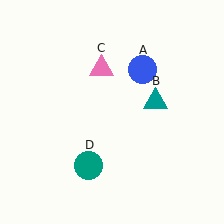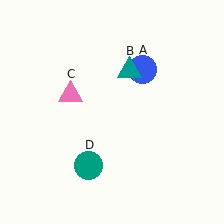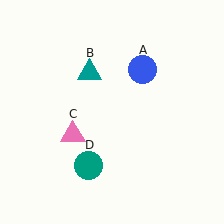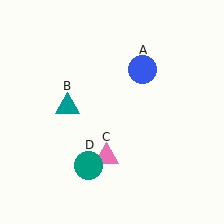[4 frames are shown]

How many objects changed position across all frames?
2 objects changed position: teal triangle (object B), pink triangle (object C).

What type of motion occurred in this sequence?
The teal triangle (object B), pink triangle (object C) rotated counterclockwise around the center of the scene.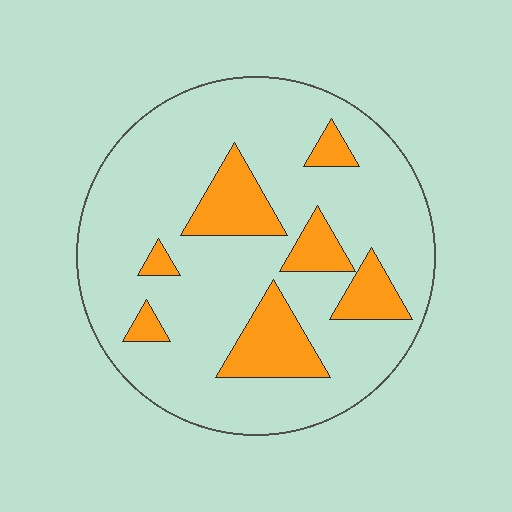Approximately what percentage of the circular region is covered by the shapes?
Approximately 20%.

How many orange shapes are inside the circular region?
7.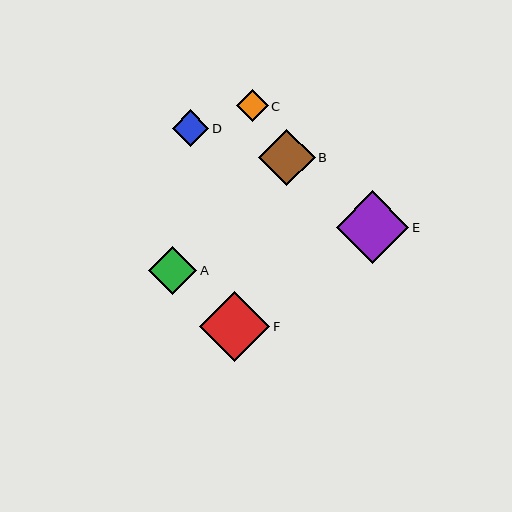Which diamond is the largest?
Diamond E is the largest with a size of approximately 73 pixels.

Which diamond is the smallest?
Diamond C is the smallest with a size of approximately 32 pixels.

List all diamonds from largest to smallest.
From largest to smallest: E, F, B, A, D, C.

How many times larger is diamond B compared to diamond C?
Diamond B is approximately 1.8 times the size of diamond C.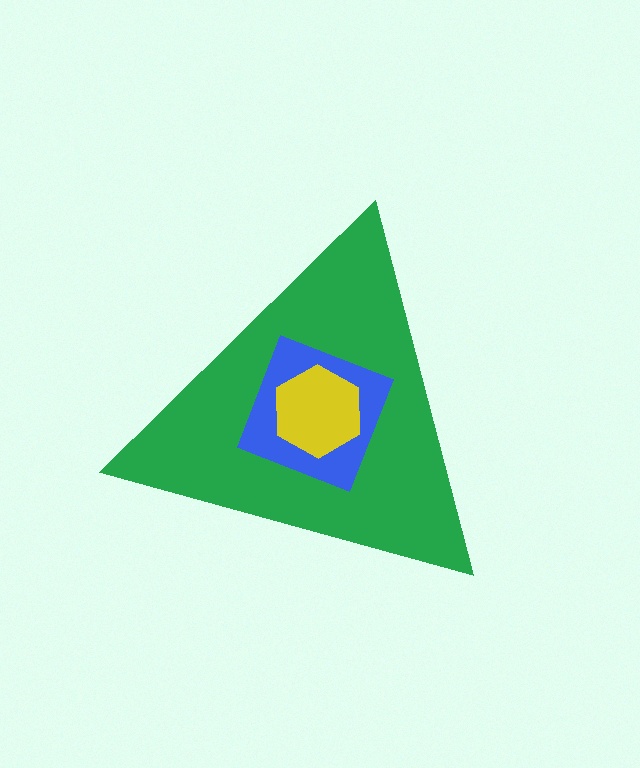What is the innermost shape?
The yellow hexagon.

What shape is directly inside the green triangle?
The blue diamond.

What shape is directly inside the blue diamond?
The yellow hexagon.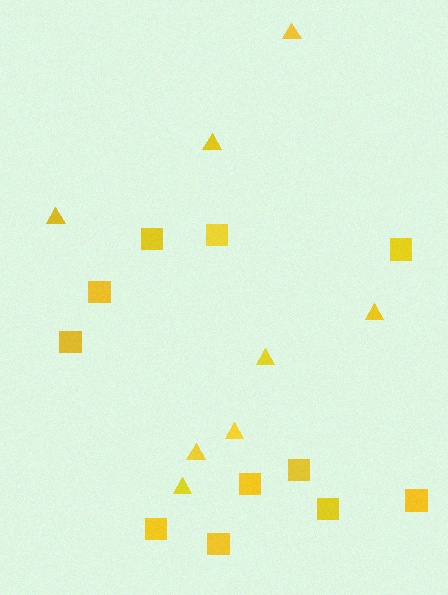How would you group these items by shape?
There are 2 groups: one group of squares (11) and one group of triangles (8).